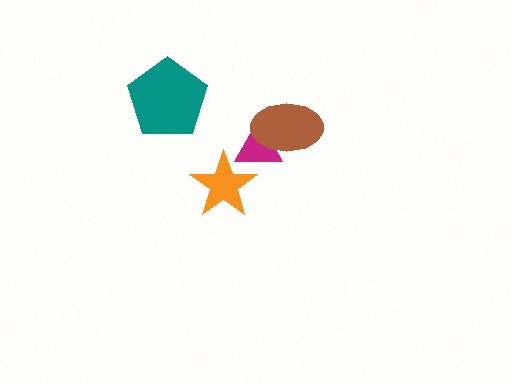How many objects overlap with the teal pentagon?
0 objects overlap with the teal pentagon.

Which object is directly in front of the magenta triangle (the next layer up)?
The brown ellipse is directly in front of the magenta triangle.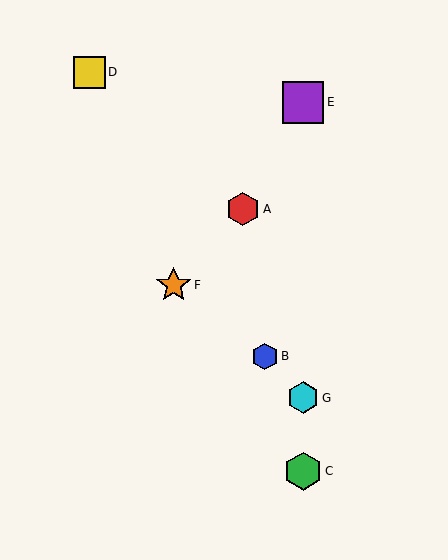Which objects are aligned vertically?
Objects C, E, G are aligned vertically.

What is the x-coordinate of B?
Object B is at x≈265.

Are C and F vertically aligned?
No, C is at x≈303 and F is at x≈174.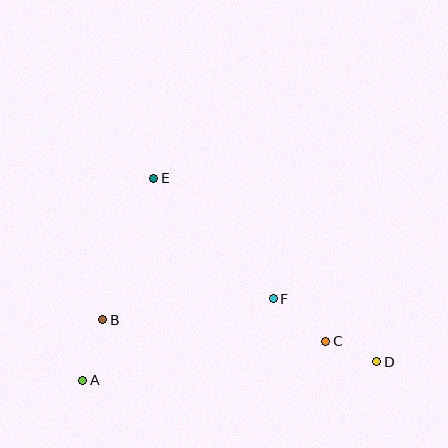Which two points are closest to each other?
Points C and D are closest to each other.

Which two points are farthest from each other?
Points A and D are farthest from each other.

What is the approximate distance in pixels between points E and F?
The distance between E and F is approximately 170 pixels.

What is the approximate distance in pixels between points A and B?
The distance between A and B is approximately 63 pixels.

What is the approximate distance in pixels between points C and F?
The distance between C and F is approximately 67 pixels.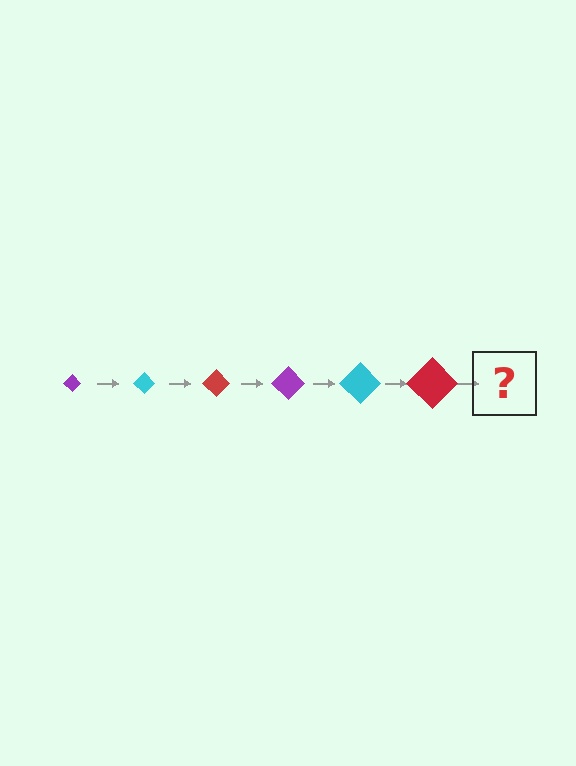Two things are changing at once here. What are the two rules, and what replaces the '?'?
The two rules are that the diamond grows larger each step and the color cycles through purple, cyan, and red. The '?' should be a purple diamond, larger than the previous one.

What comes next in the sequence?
The next element should be a purple diamond, larger than the previous one.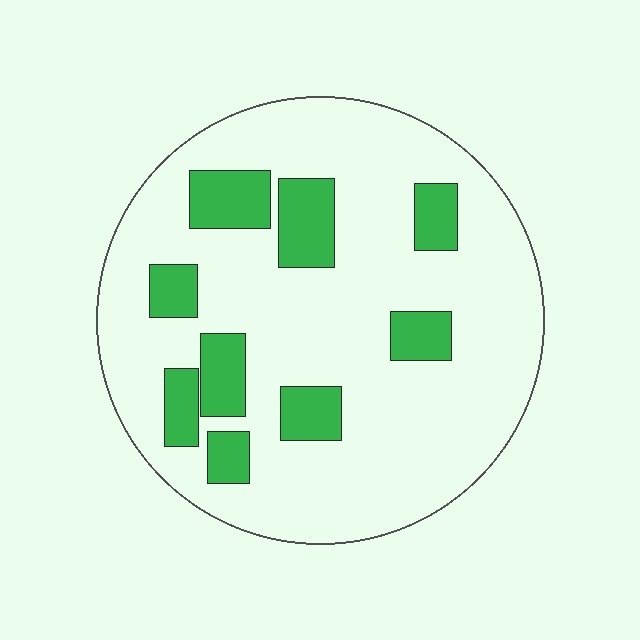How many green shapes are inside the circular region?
9.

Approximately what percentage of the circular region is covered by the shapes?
Approximately 20%.